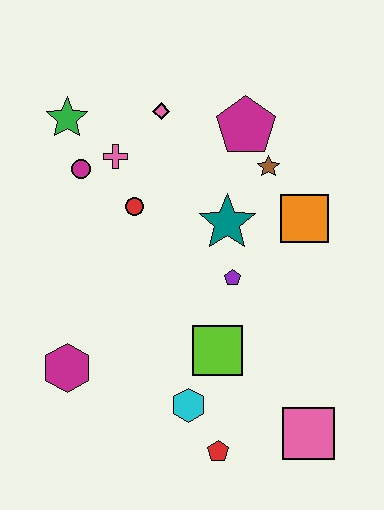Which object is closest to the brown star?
The magenta pentagon is closest to the brown star.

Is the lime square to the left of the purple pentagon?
Yes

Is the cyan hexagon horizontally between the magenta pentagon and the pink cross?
Yes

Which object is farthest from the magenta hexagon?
The magenta pentagon is farthest from the magenta hexagon.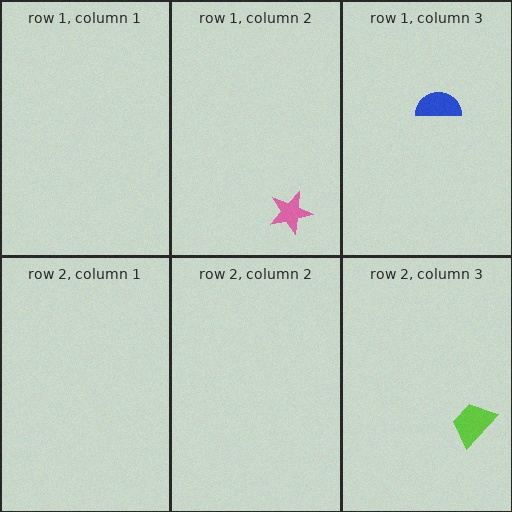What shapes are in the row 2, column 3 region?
The lime trapezoid.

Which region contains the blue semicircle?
The row 1, column 3 region.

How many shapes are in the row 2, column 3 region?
1.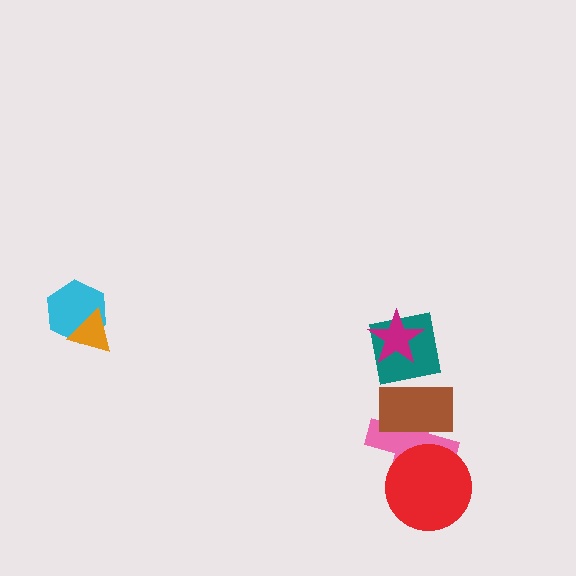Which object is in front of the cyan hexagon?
The orange triangle is in front of the cyan hexagon.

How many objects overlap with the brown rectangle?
1 object overlaps with the brown rectangle.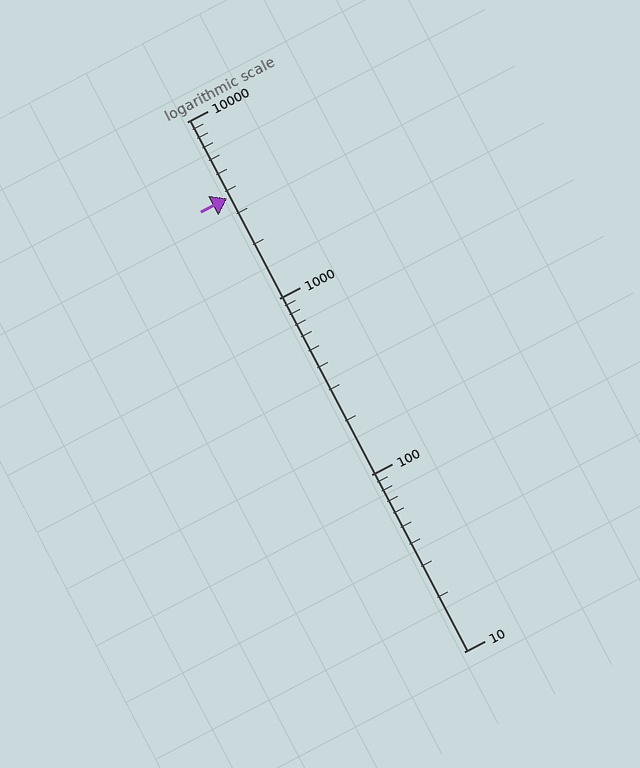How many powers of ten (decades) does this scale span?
The scale spans 3 decades, from 10 to 10000.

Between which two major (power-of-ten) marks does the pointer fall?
The pointer is between 1000 and 10000.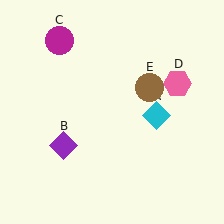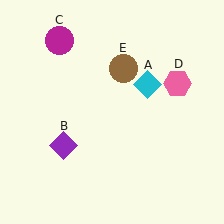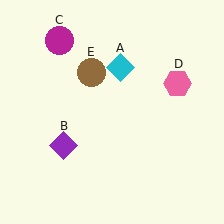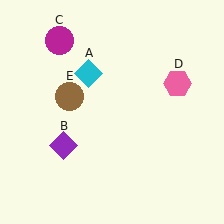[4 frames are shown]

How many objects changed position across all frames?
2 objects changed position: cyan diamond (object A), brown circle (object E).